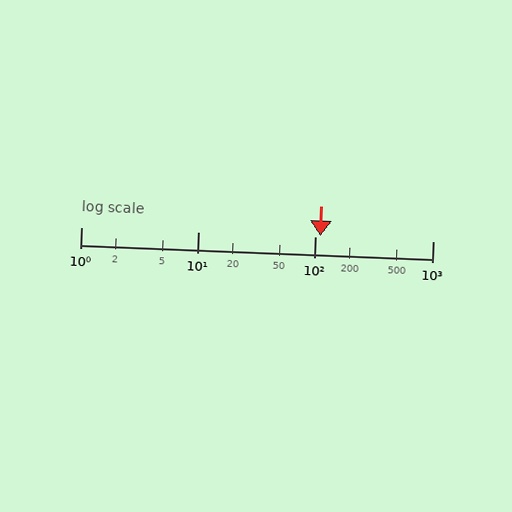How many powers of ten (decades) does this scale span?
The scale spans 3 decades, from 1 to 1000.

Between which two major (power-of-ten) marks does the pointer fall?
The pointer is between 100 and 1000.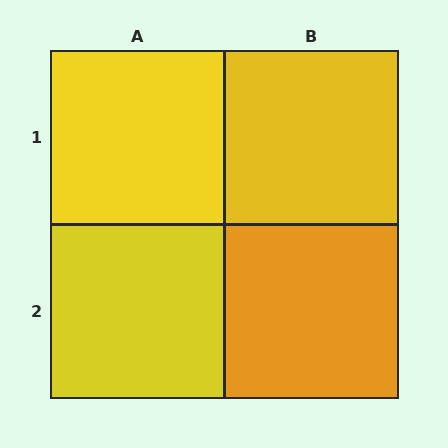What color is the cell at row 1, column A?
Yellow.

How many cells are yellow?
3 cells are yellow.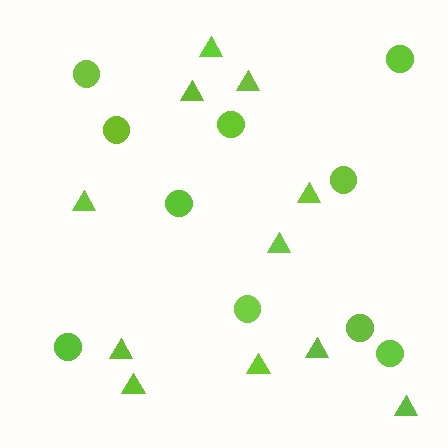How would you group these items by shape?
There are 2 groups: one group of circles (10) and one group of triangles (11).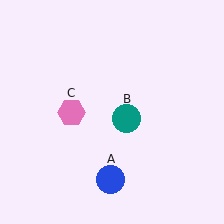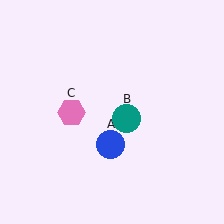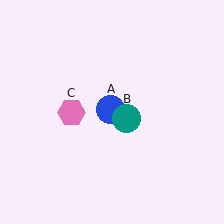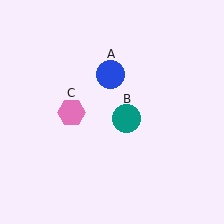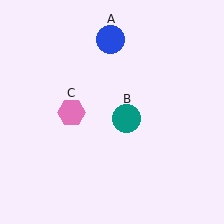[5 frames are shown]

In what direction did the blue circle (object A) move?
The blue circle (object A) moved up.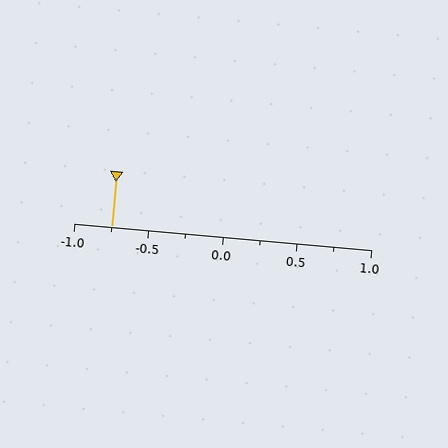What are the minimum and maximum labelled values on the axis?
The axis runs from -1.0 to 1.0.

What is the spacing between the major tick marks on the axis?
The major ticks are spaced 0.5 apart.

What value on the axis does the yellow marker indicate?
The marker indicates approximately -0.75.